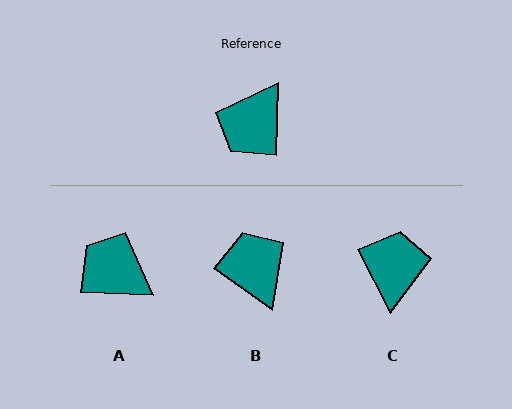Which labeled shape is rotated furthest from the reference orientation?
C, about 152 degrees away.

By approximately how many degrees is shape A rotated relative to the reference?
Approximately 92 degrees clockwise.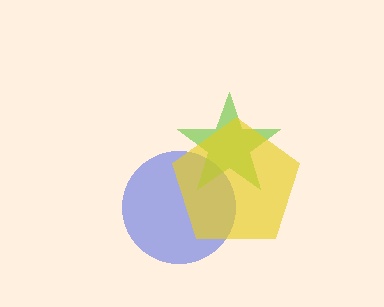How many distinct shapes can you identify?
There are 3 distinct shapes: a blue circle, a lime star, a yellow pentagon.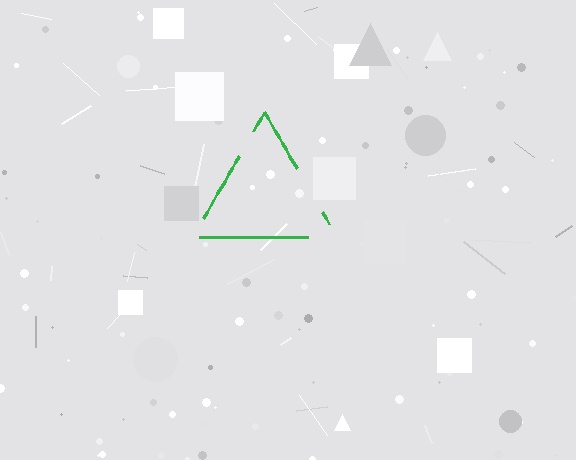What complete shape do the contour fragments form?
The contour fragments form a triangle.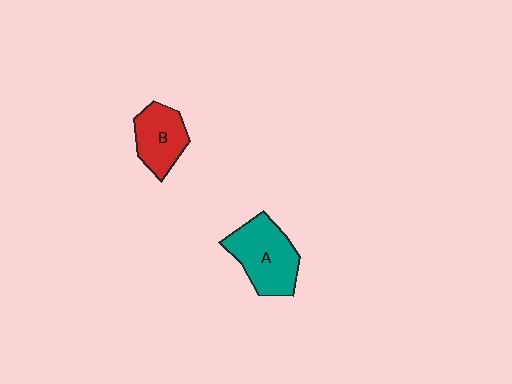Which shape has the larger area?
Shape A (teal).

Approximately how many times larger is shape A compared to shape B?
Approximately 1.4 times.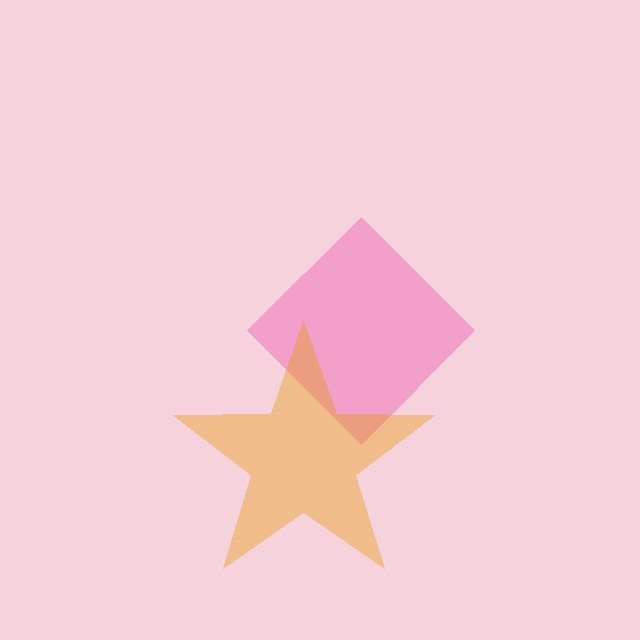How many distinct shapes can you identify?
There are 2 distinct shapes: a pink diamond, an orange star.